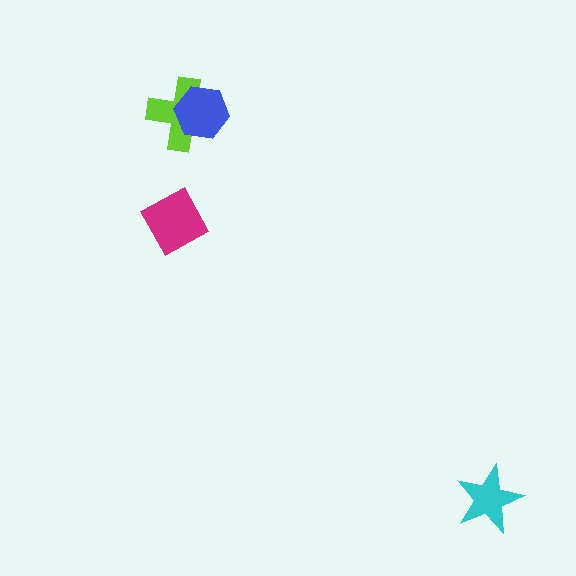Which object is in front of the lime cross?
The blue hexagon is in front of the lime cross.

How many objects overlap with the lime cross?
1 object overlaps with the lime cross.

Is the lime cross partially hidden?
Yes, it is partially covered by another shape.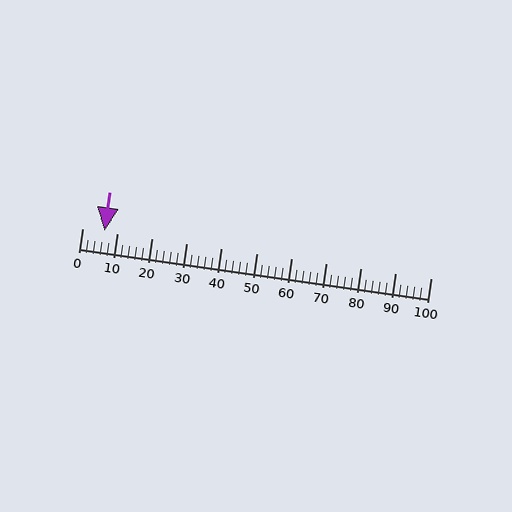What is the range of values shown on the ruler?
The ruler shows values from 0 to 100.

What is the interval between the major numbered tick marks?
The major tick marks are spaced 10 units apart.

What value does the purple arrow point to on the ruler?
The purple arrow points to approximately 6.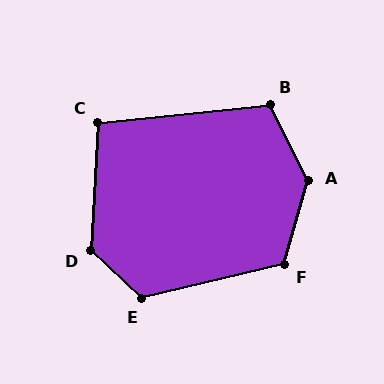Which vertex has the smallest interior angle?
C, at approximately 99 degrees.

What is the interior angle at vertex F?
Approximately 120 degrees (obtuse).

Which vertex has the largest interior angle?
A, at approximately 137 degrees.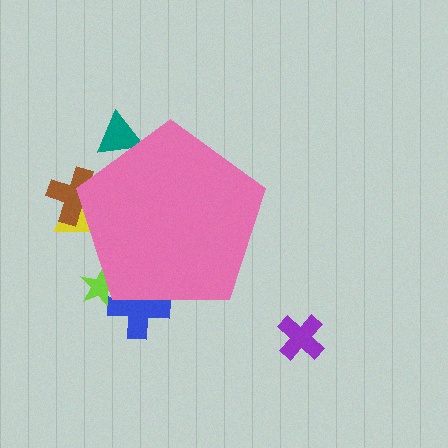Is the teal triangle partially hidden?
Yes, the teal triangle is partially hidden behind the pink pentagon.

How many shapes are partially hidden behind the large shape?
5 shapes are partially hidden.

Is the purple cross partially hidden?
No, the purple cross is fully visible.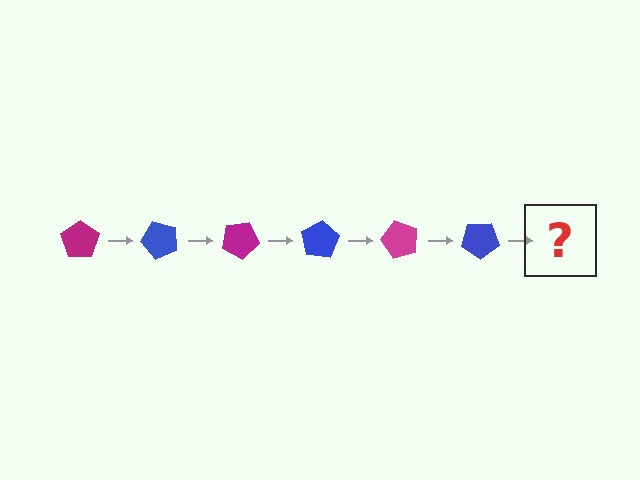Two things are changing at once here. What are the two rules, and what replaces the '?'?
The two rules are that it rotates 50 degrees each step and the color cycles through magenta and blue. The '?' should be a magenta pentagon, rotated 300 degrees from the start.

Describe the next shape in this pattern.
It should be a magenta pentagon, rotated 300 degrees from the start.